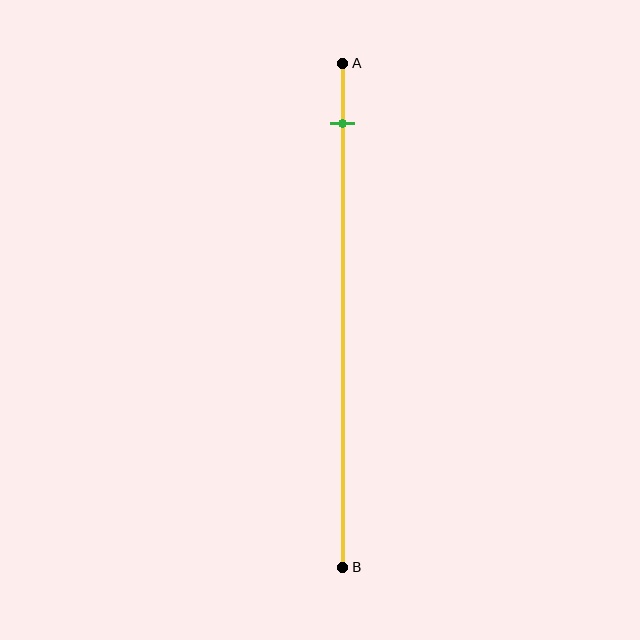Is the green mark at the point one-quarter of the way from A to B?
No, the mark is at about 10% from A, not at the 25% one-quarter point.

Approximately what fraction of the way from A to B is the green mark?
The green mark is approximately 10% of the way from A to B.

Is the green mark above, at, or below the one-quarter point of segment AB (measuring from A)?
The green mark is above the one-quarter point of segment AB.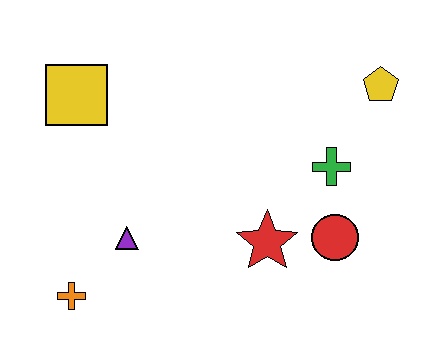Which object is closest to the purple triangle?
The orange cross is closest to the purple triangle.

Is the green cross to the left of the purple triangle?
No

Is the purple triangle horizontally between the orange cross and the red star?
Yes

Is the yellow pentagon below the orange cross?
No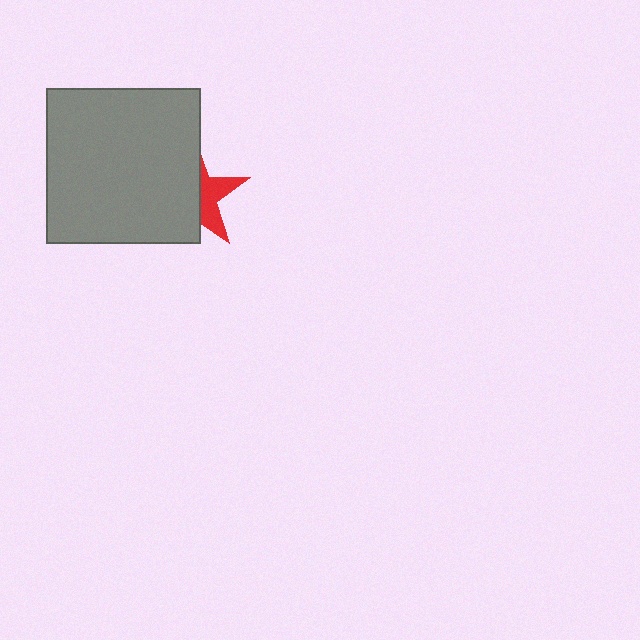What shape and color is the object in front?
The object in front is a gray square.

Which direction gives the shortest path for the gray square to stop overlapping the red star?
Moving left gives the shortest separation.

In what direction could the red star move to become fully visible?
The red star could move right. That would shift it out from behind the gray square entirely.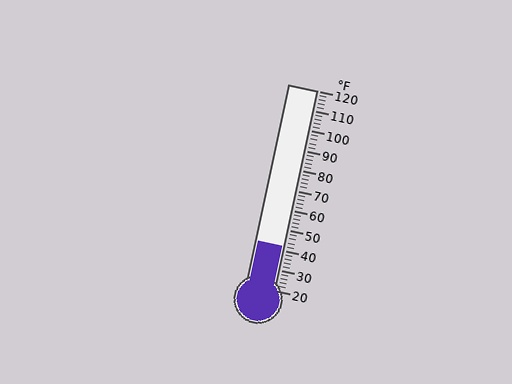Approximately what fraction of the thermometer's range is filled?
The thermometer is filled to approximately 20% of its range.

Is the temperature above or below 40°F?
The temperature is above 40°F.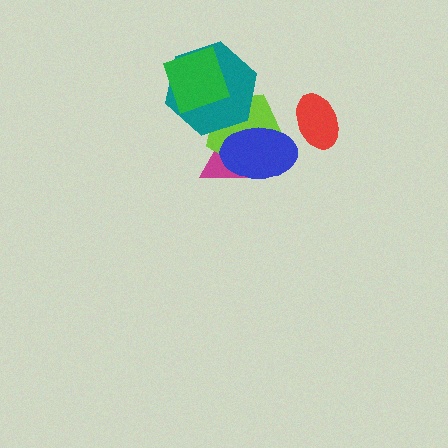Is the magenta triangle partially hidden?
Yes, it is partially covered by another shape.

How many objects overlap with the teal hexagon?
2 objects overlap with the teal hexagon.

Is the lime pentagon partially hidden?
Yes, it is partially covered by another shape.